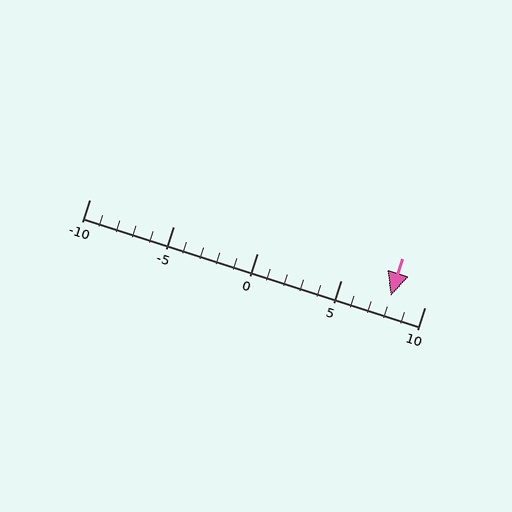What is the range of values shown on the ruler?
The ruler shows values from -10 to 10.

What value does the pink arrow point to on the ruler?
The pink arrow points to approximately 8.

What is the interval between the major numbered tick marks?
The major tick marks are spaced 5 units apart.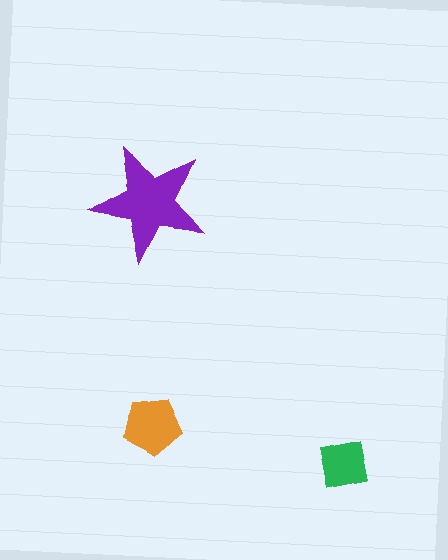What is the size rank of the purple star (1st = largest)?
1st.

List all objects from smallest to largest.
The green square, the orange pentagon, the purple star.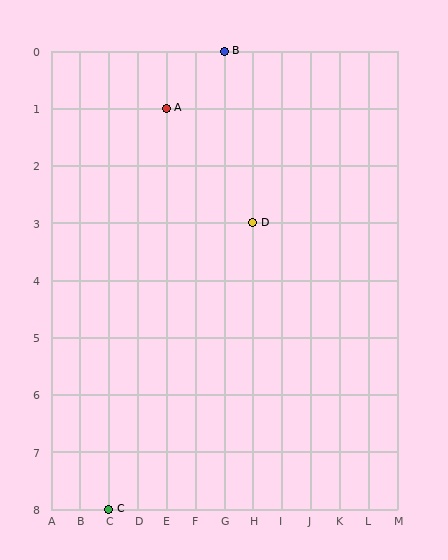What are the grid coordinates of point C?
Point C is at grid coordinates (C, 8).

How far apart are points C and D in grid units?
Points C and D are 5 columns and 5 rows apart (about 7.1 grid units diagonally).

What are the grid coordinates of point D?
Point D is at grid coordinates (H, 3).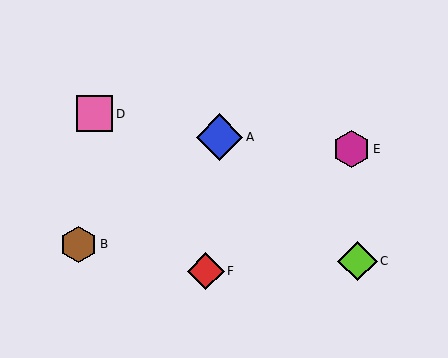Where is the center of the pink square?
The center of the pink square is at (95, 114).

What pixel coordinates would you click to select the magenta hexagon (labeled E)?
Click at (351, 149) to select the magenta hexagon E.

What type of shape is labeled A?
Shape A is a blue diamond.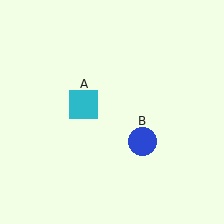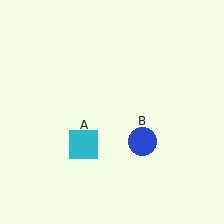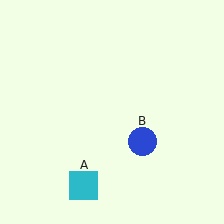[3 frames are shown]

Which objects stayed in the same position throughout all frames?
Blue circle (object B) remained stationary.